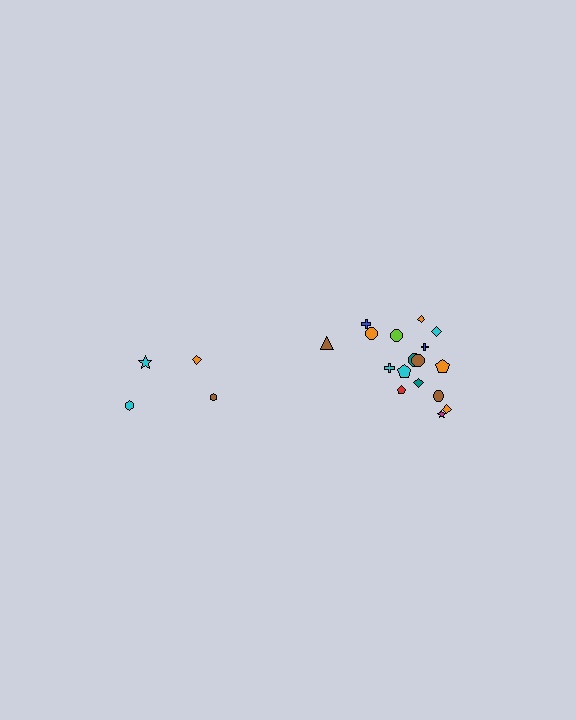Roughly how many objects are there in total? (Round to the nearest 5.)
Roughly 20 objects in total.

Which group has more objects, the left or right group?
The right group.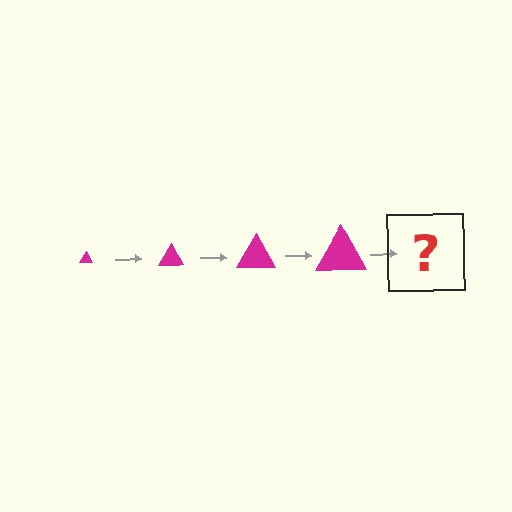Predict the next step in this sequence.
The next step is a magenta triangle, larger than the previous one.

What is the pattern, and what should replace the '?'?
The pattern is that the triangle gets progressively larger each step. The '?' should be a magenta triangle, larger than the previous one.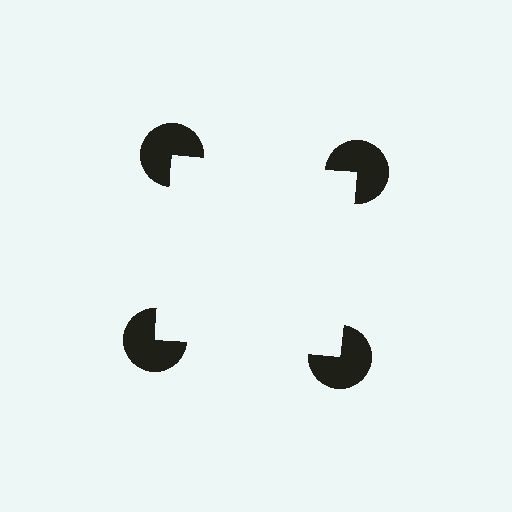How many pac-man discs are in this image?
There are 4 — one at each vertex of the illusory square.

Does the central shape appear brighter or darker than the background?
It typically appears slightly brighter than the background, even though no actual brightness change is drawn.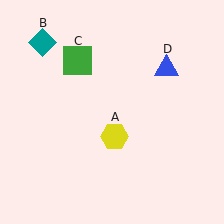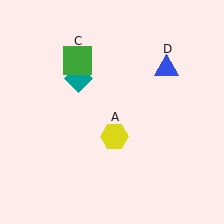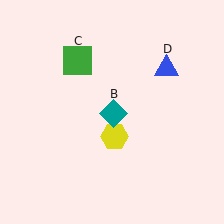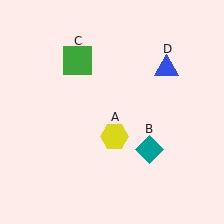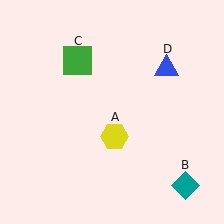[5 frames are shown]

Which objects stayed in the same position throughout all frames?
Yellow hexagon (object A) and green square (object C) and blue triangle (object D) remained stationary.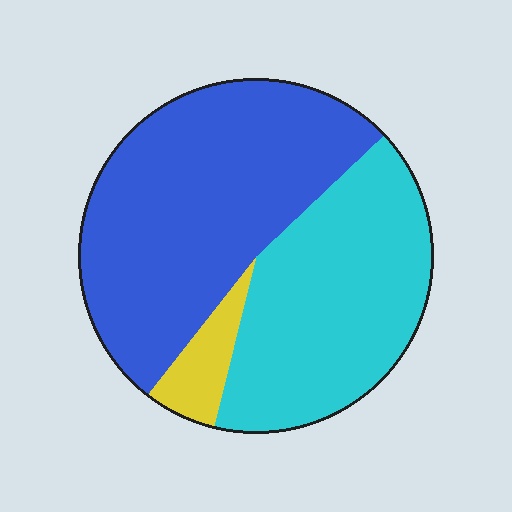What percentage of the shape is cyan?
Cyan takes up between a quarter and a half of the shape.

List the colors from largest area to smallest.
From largest to smallest: blue, cyan, yellow.